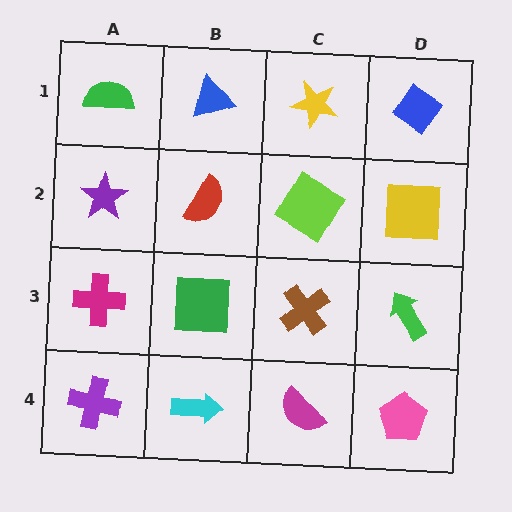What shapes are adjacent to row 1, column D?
A yellow square (row 2, column D), a yellow star (row 1, column C).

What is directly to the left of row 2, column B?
A purple star.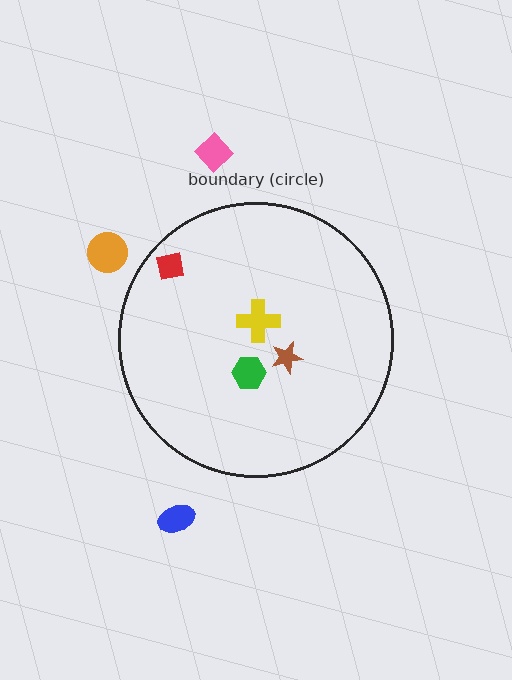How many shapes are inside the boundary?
4 inside, 3 outside.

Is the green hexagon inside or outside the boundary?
Inside.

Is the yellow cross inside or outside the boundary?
Inside.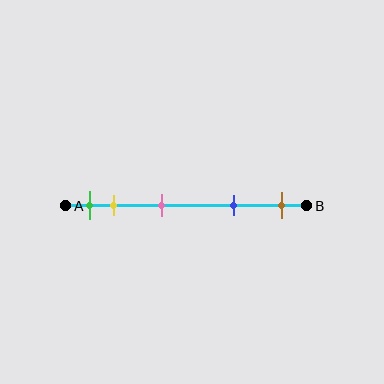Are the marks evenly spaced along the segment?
No, the marks are not evenly spaced.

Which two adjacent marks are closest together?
The green and yellow marks are the closest adjacent pair.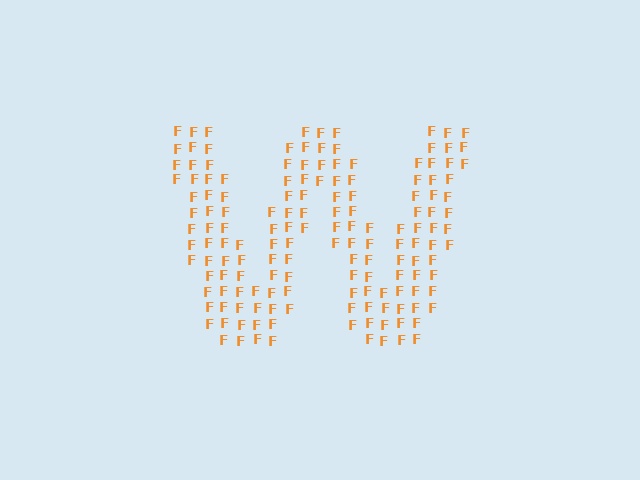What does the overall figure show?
The overall figure shows the letter W.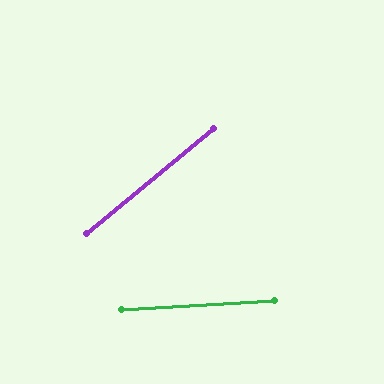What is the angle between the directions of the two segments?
Approximately 36 degrees.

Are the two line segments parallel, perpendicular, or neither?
Neither parallel nor perpendicular — they differ by about 36°.